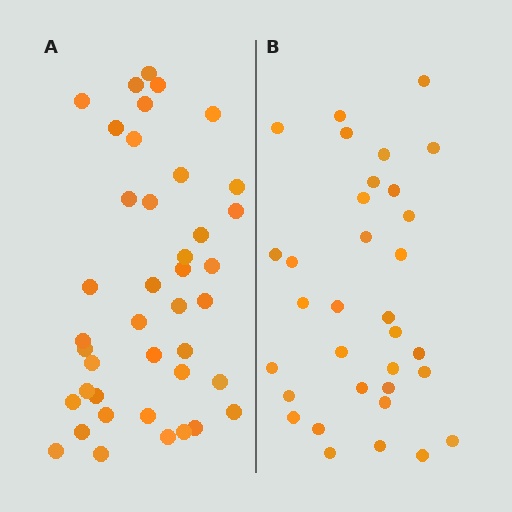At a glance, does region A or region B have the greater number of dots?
Region A (the left region) has more dots.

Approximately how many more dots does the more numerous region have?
Region A has roughly 8 or so more dots than region B.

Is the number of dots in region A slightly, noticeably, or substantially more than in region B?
Region A has only slightly more — the two regions are fairly close. The ratio is roughly 1.2 to 1.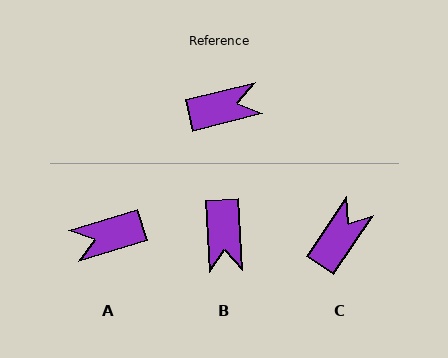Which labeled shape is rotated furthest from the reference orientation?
A, about 177 degrees away.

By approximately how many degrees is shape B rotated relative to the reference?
Approximately 101 degrees clockwise.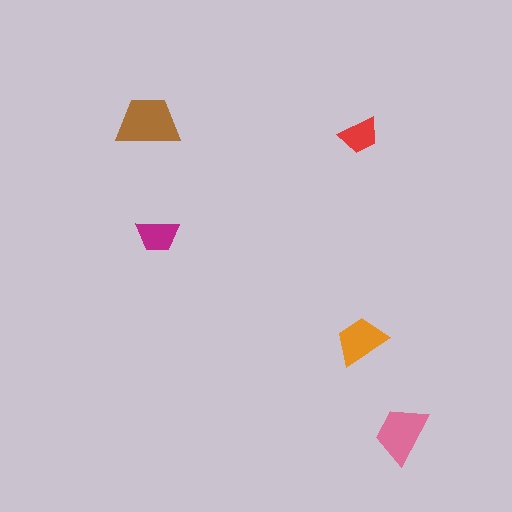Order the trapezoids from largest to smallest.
the brown one, the pink one, the orange one, the magenta one, the red one.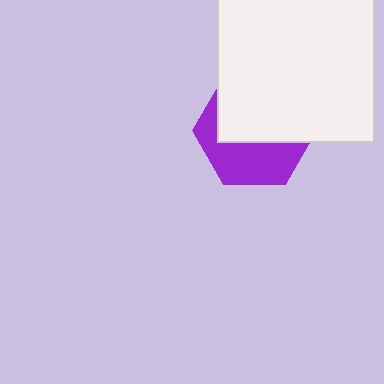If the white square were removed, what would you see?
You would see the complete purple hexagon.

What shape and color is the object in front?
The object in front is a white square.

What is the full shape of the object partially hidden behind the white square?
The partially hidden object is a purple hexagon.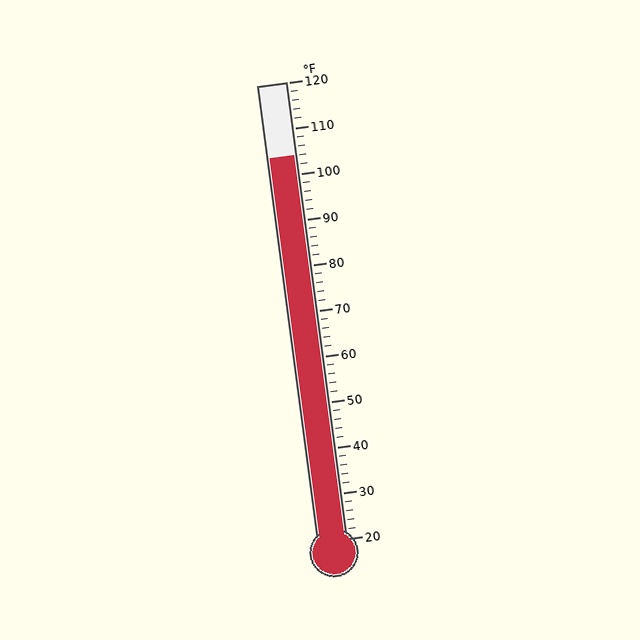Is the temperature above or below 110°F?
The temperature is below 110°F.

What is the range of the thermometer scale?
The thermometer scale ranges from 20°F to 120°F.